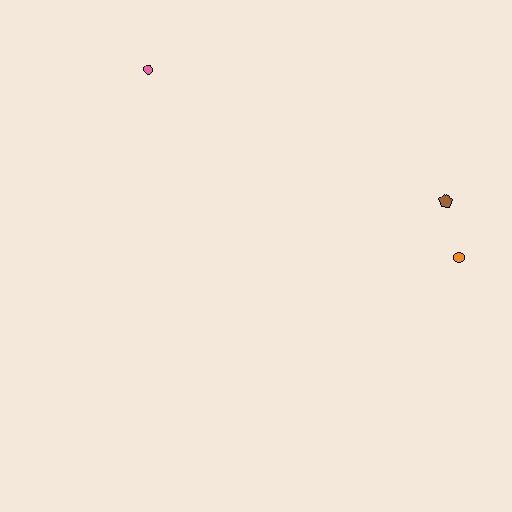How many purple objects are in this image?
There are no purple objects.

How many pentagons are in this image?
There is 1 pentagon.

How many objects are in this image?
There are 3 objects.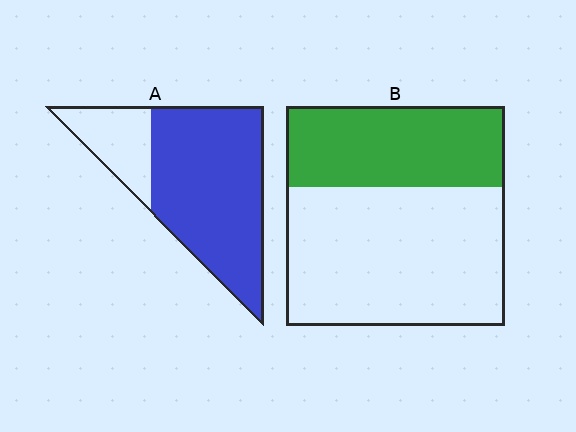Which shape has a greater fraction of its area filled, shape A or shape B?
Shape A.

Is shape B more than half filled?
No.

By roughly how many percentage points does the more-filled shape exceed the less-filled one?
By roughly 40 percentage points (A over B).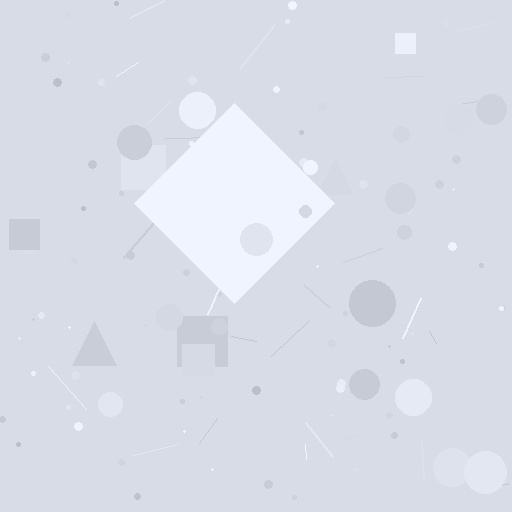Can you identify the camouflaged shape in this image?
The camouflaged shape is a diamond.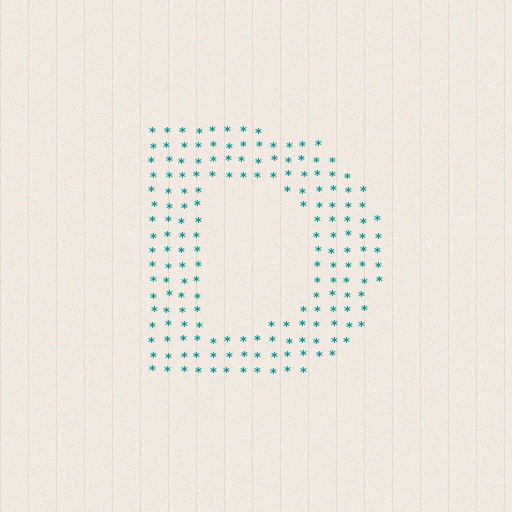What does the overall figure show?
The overall figure shows the letter D.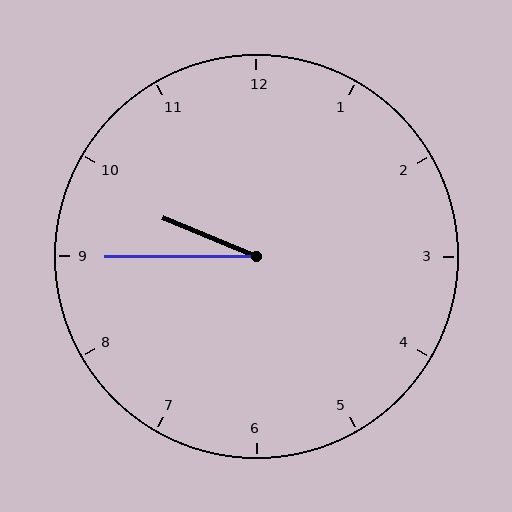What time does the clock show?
9:45.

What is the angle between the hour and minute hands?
Approximately 22 degrees.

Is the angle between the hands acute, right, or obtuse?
It is acute.